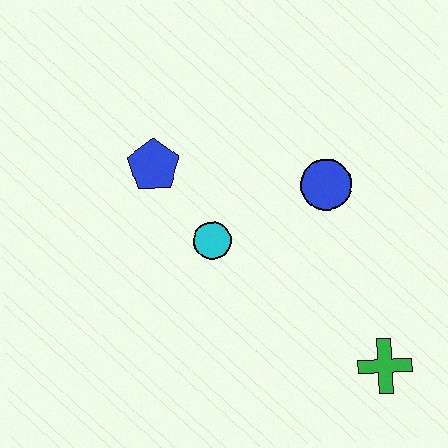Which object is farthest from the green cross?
The blue pentagon is farthest from the green cross.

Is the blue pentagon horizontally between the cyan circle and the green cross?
No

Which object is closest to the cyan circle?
The blue pentagon is closest to the cyan circle.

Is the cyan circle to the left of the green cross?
Yes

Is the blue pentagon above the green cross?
Yes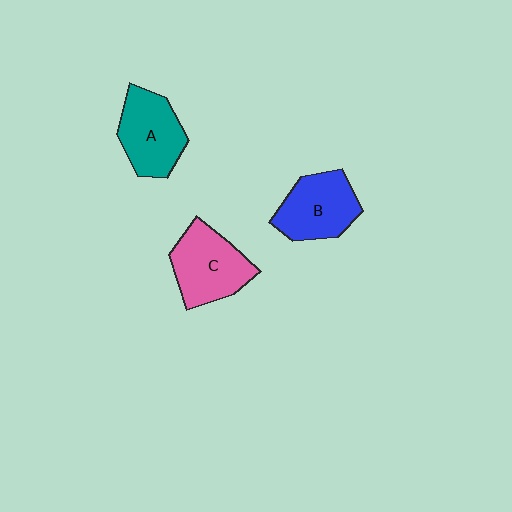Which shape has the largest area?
Shape C (pink).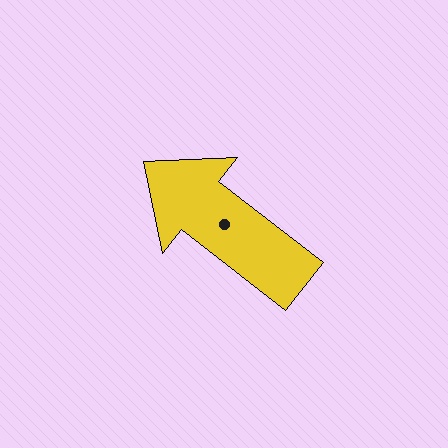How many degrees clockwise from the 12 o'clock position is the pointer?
Approximately 308 degrees.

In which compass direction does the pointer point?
Northwest.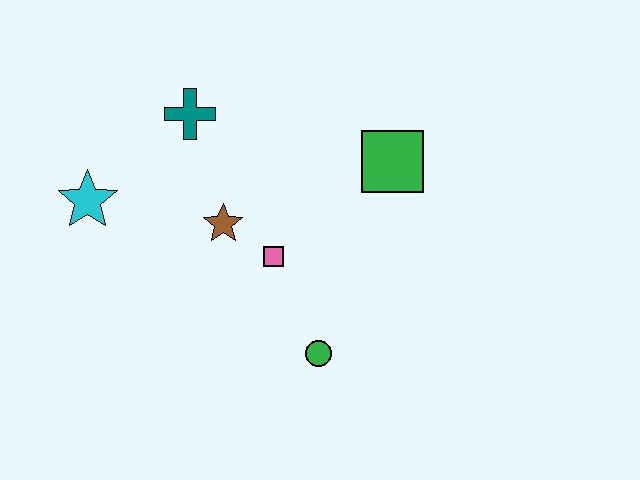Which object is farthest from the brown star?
The green square is farthest from the brown star.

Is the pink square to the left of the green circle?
Yes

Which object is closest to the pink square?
The brown star is closest to the pink square.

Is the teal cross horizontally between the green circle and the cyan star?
Yes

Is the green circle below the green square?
Yes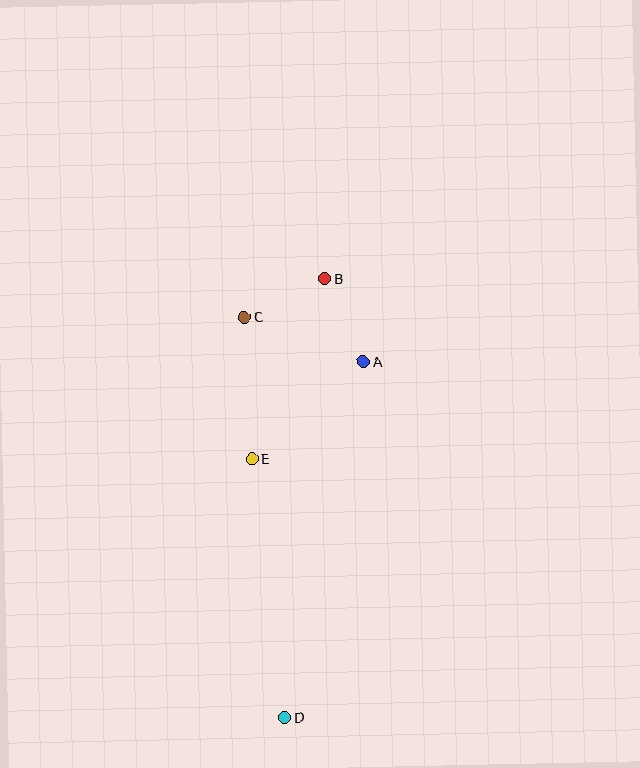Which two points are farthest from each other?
Points B and D are farthest from each other.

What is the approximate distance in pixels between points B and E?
The distance between B and E is approximately 195 pixels.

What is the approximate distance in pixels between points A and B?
The distance between A and B is approximately 92 pixels.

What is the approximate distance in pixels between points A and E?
The distance between A and E is approximately 148 pixels.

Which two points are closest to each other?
Points B and C are closest to each other.